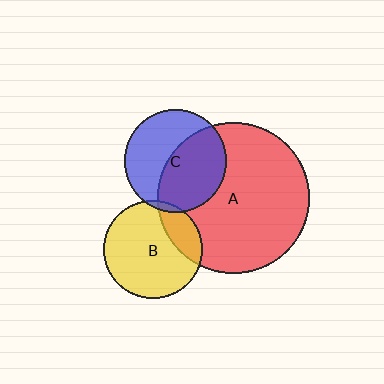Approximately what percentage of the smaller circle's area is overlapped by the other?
Approximately 50%.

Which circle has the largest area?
Circle A (red).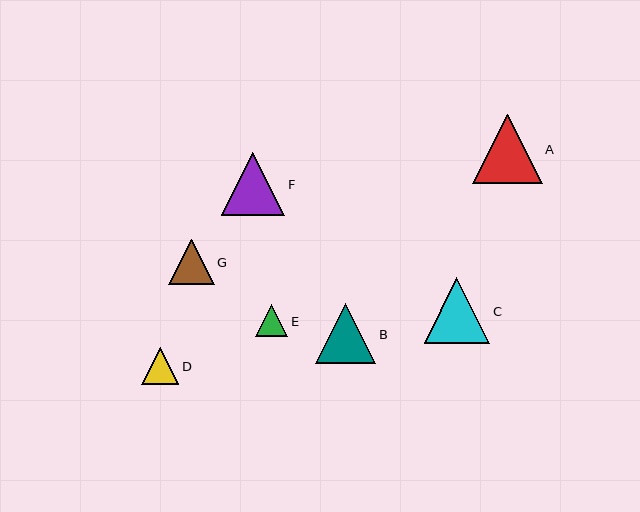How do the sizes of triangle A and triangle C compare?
Triangle A and triangle C are approximately the same size.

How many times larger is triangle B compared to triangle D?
Triangle B is approximately 1.6 times the size of triangle D.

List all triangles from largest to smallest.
From largest to smallest: A, C, F, B, G, D, E.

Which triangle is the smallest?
Triangle E is the smallest with a size of approximately 32 pixels.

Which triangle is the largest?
Triangle A is the largest with a size of approximately 69 pixels.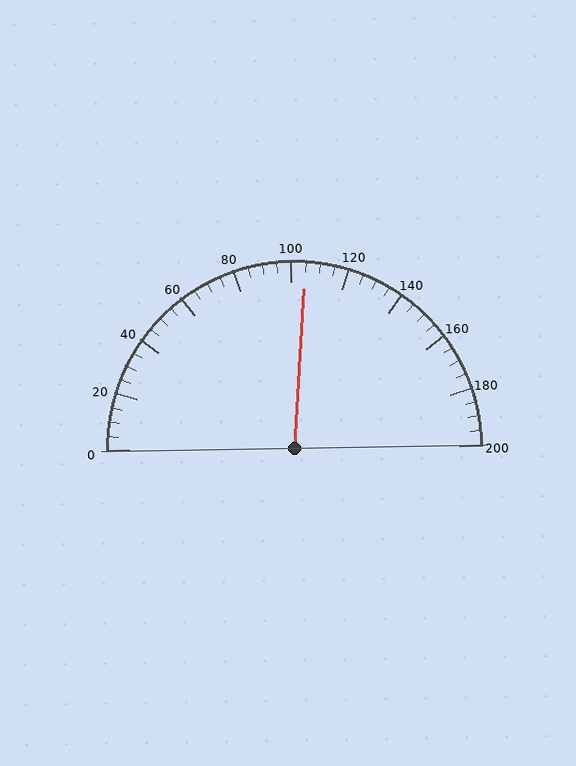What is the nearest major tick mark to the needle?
The nearest major tick mark is 100.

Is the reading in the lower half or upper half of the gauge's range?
The reading is in the upper half of the range (0 to 200).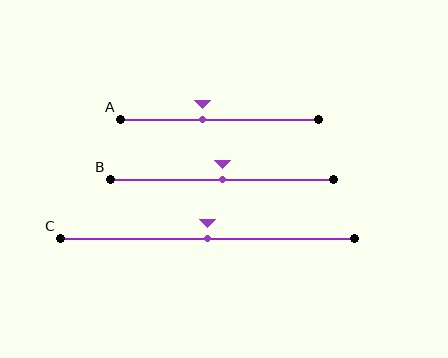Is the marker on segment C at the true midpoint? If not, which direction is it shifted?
Yes, the marker on segment C is at the true midpoint.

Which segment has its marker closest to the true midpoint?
Segment B has its marker closest to the true midpoint.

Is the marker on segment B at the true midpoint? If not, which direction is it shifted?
Yes, the marker on segment B is at the true midpoint.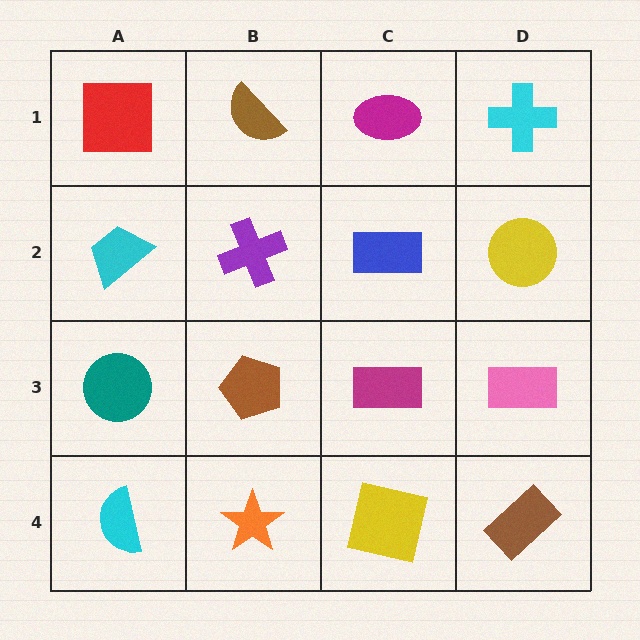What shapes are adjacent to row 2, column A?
A red square (row 1, column A), a teal circle (row 3, column A), a purple cross (row 2, column B).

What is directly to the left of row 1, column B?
A red square.